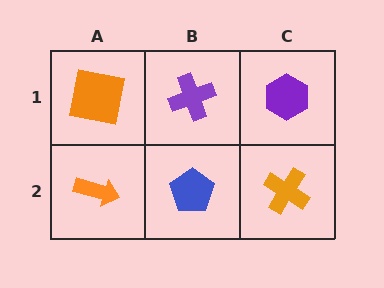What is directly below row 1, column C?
An orange cross.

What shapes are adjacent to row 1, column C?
An orange cross (row 2, column C), a purple cross (row 1, column B).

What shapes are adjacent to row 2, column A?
An orange square (row 1, column A), a blue pentagon (row 2, column B).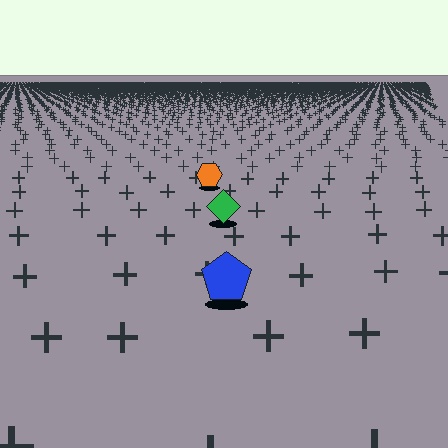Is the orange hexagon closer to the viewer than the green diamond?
No. The green diamond is closer — you can tell from the texture gradient: the ground texture is coarser near it.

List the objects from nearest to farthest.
From nearest to farthest: the blue pentagon, the green diamond, the orange hexagon.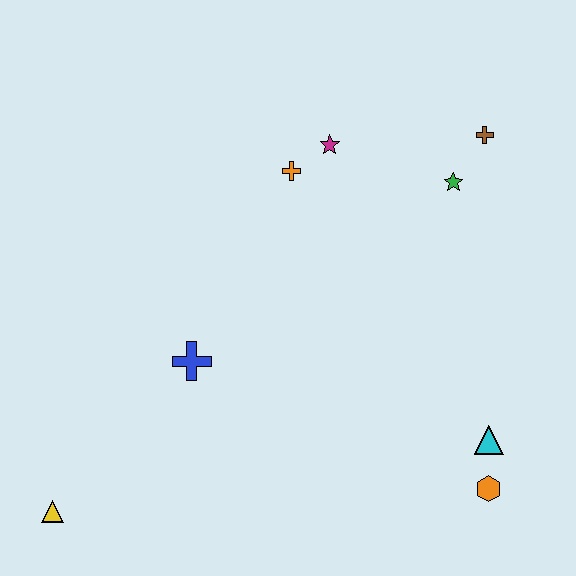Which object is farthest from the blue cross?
The brown cross is farthest from the blue cross.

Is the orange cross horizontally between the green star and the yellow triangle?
Yes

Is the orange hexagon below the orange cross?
Yes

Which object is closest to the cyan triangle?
The orange hexagon is closest to the cyan triangle.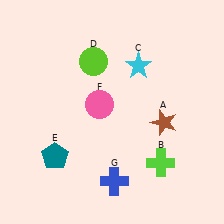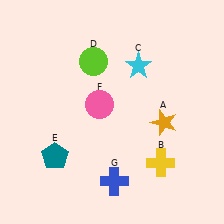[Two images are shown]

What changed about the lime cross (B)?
In Image 1, B is lime. In Image 2, it changed to yellow.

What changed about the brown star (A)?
In Image 1, A is brown. In Image 2, it changed to orange.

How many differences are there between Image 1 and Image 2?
There are 2 differences between the two images.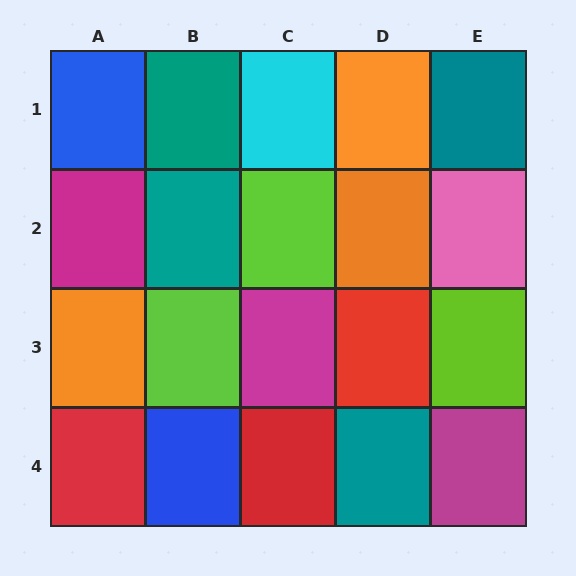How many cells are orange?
3 cells are orange.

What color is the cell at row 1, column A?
Blue.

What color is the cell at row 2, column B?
Teal.